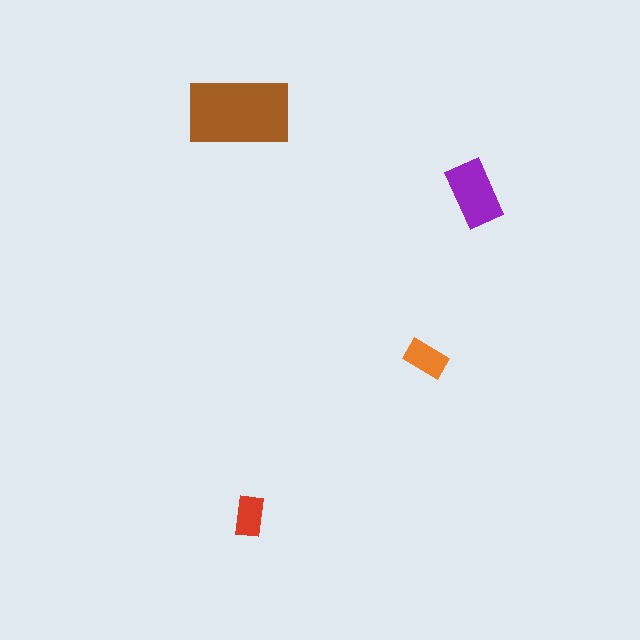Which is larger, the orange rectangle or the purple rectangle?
The purple one.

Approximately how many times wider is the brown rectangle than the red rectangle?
About 2.5 times wider.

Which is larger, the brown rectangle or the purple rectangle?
The brown one.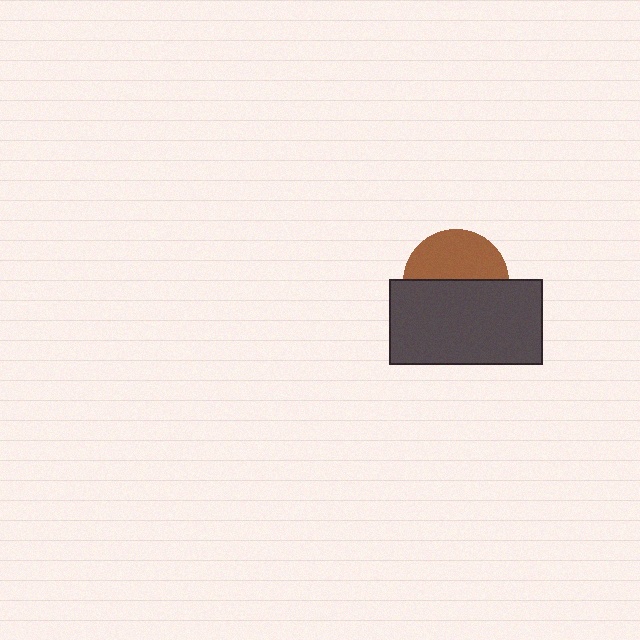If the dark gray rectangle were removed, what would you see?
You would see the complete brown circle.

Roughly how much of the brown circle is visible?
About half of it is visible (roughly 47%).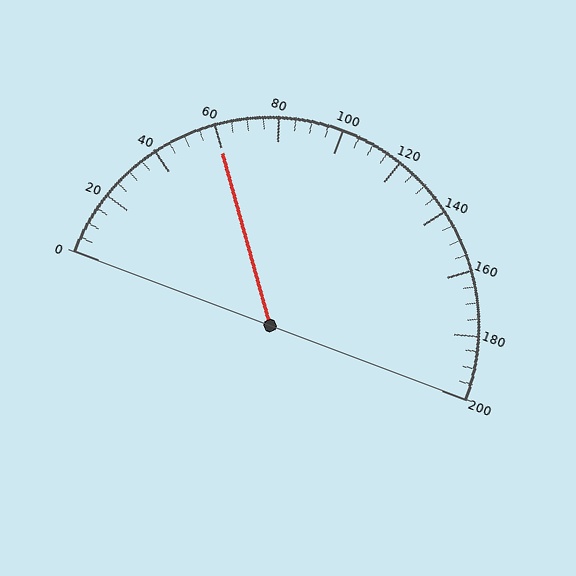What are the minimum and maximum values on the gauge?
The gauge ranges from 0 to 200.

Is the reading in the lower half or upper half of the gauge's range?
The reading is in the lower half of the range (0 to 200).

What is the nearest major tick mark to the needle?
The nearest major tick mark is 60.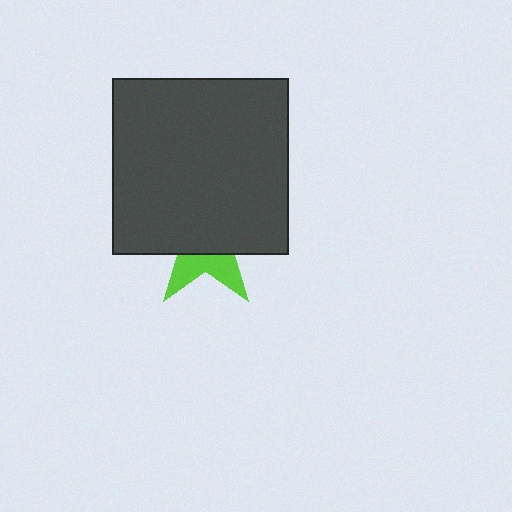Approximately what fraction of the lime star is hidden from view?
Roughly 67% of the lime star is hidden behind the dark gray square.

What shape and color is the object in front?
The object in front is a dark gray square.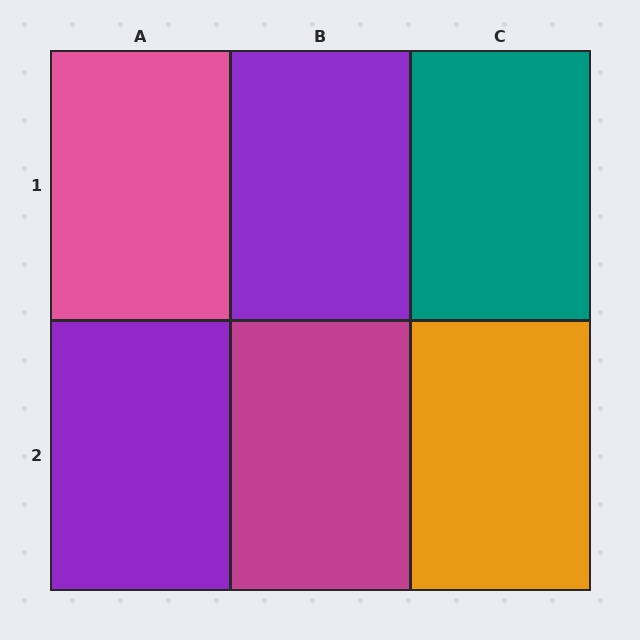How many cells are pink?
1 cell is pink.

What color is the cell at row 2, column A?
Purple.